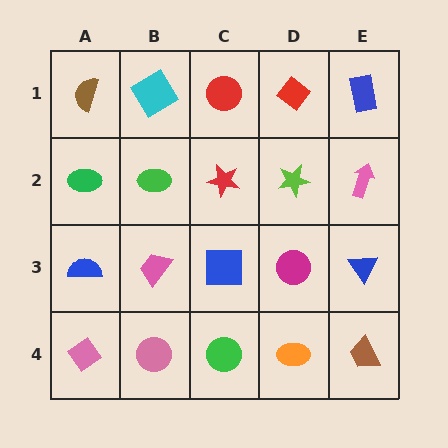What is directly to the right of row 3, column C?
A magenta circle.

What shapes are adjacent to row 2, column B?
A cyan diamond (row 1, column B), a pink trapezoid (row 3, column B), a green ellipse (row 2, column A), a red star (row 2, column C).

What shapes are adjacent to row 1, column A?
A green ellipse (row 2, column A), a cyan diamond (row 1, column B).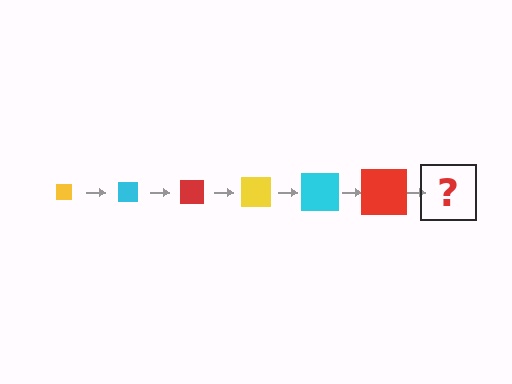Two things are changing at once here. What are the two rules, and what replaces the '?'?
The two rules are that the square grows larger each step and the color cycles through yellow, cyan, and red. The '?' should be a yellow square, larger than the previous one.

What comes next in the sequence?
The next element should be a yellow square, larger than the previous one.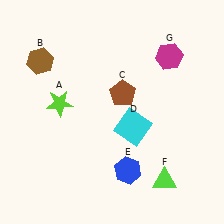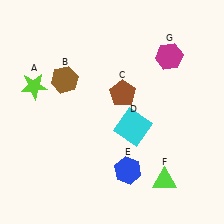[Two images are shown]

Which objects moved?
The objects that moved are: the lime star (A), the brown hexagon (B).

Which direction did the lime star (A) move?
The lime star (A) moved left.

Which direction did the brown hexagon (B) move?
The brown hexagon (B) moved right.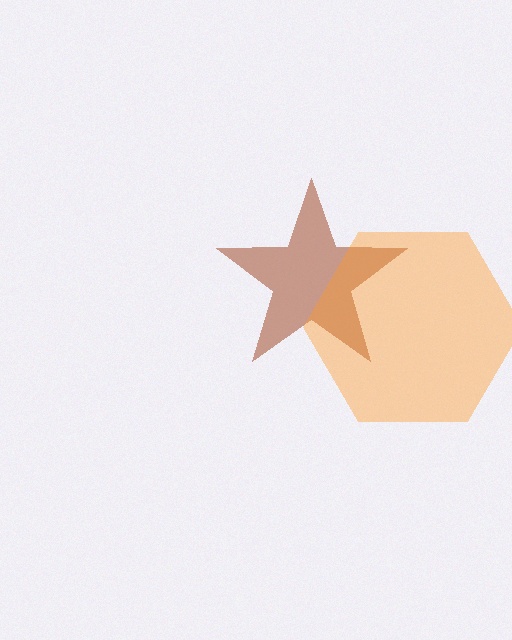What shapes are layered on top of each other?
The layered shapes are: a brown star, an orange hexagon.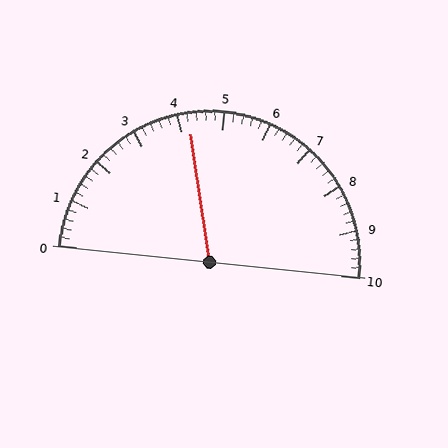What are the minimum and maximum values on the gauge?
The gauge ranges from 0 to 10.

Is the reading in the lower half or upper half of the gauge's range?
The reading is in the lower half of the range (0 to 10).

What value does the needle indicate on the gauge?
The needle indicates approximately 4.2.